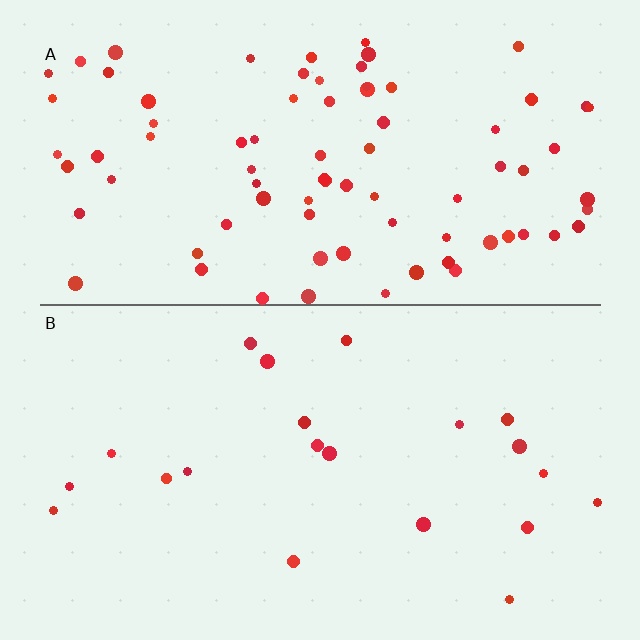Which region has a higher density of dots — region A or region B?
A (the top).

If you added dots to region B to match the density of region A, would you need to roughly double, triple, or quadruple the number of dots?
Approximately quadruple.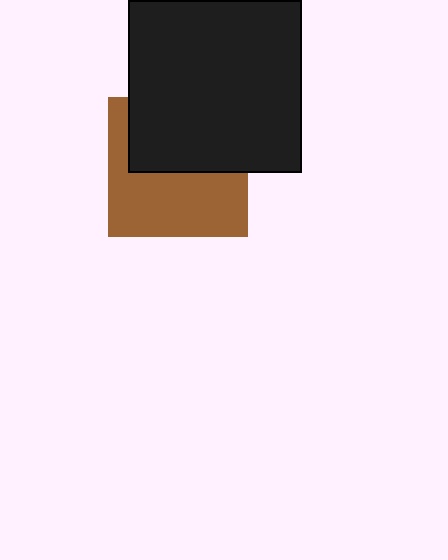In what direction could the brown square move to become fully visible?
The brown square could move down. That would shift it out from behind the black square entirely.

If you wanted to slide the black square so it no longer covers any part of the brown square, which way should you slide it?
Slide it up — that is the most direct way to separate the two shapes.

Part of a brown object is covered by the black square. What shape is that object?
It is a square.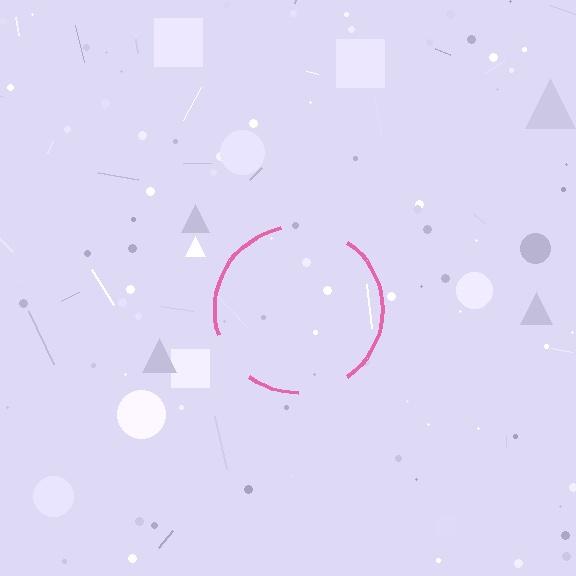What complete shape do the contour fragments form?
The contour fragments form a circle.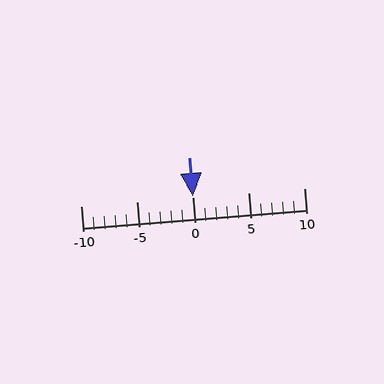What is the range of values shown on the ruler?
The ruler shows values from -10 to 10.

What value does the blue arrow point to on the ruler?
The blue arrow points to approximately 0.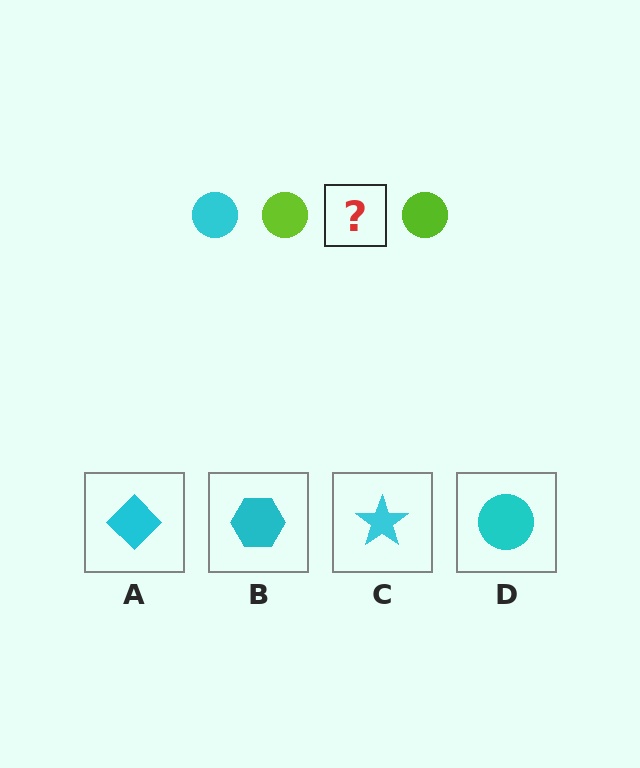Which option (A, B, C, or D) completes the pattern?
D.